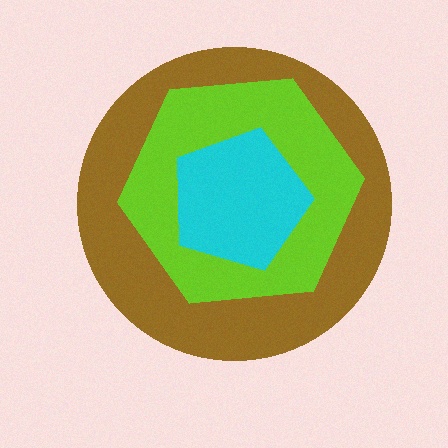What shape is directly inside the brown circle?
The lime hexagon.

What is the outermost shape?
The brown circle.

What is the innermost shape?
The cyan pentagon.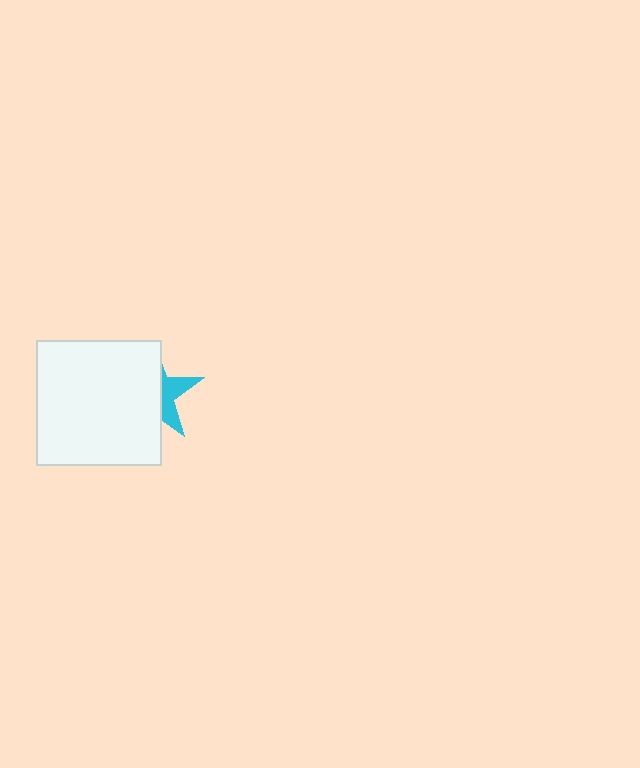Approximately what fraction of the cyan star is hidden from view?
Roughly 66% of the cyan star is hidden behind the white square.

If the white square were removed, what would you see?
You would see the complete cyan star.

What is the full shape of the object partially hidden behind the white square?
The partially hidden object is a cyan star.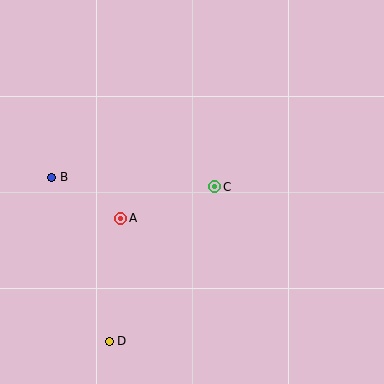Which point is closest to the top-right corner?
Point C is closest to the top-right corner.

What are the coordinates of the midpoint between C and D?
The midpoint between C and D is at (162, 264).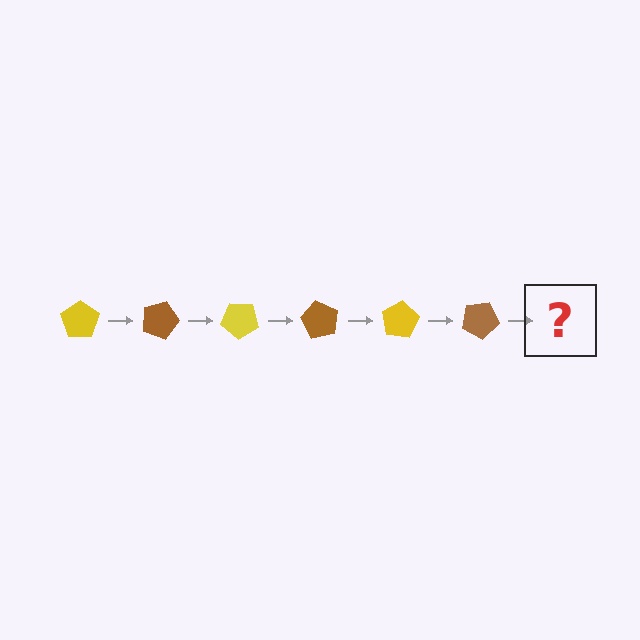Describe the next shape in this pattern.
It should be a yellow pentagon, rotated 120 degrees from the start.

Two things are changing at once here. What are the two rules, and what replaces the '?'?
The two rules are that it rotates 20 degrees each step and the color cycles through yellow and brown. The '?' should be a yellow pentagon, rotated 120 degrees from the start.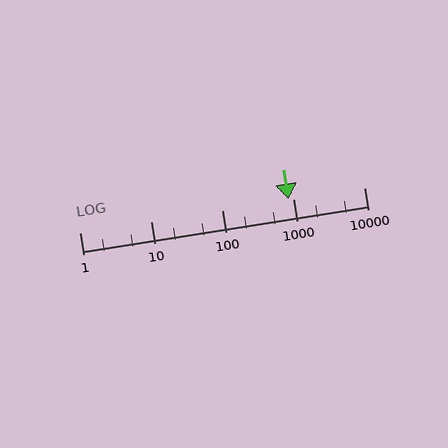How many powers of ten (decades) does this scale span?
The scale spans 4 decades, from 1 to 10000.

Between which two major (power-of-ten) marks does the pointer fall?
The pointer is between 100 and 1000.